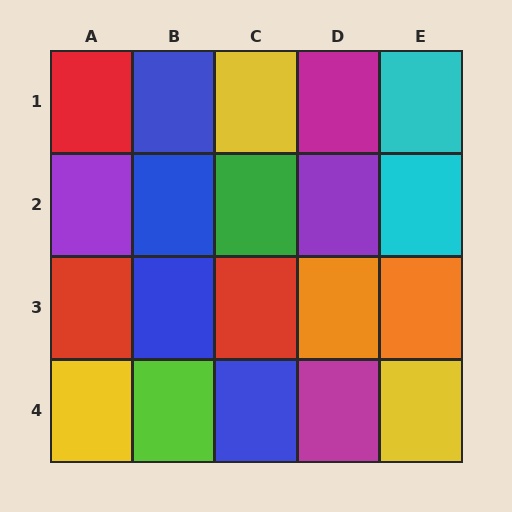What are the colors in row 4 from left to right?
Yellow, lime, blue, magenta, yellow.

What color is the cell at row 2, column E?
Cyan.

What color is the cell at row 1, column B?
Blue.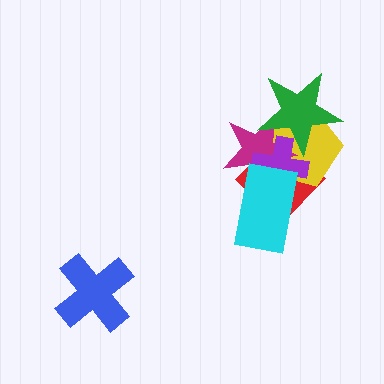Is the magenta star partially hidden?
Yes, it is partially covered by another shape.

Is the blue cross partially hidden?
No, no other shape covers it.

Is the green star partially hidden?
Yes, it is partially covered by another shape.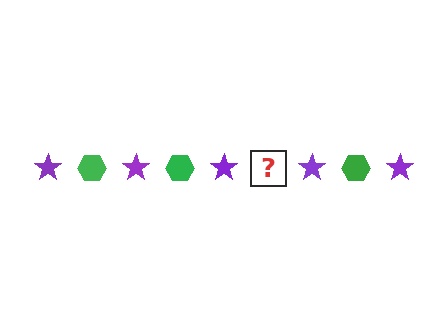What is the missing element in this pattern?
The missing element is a green hexagon.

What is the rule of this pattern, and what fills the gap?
The rule is that the pattern alternates between purple star and green hexagon. The gap should be filled with a green hexagon.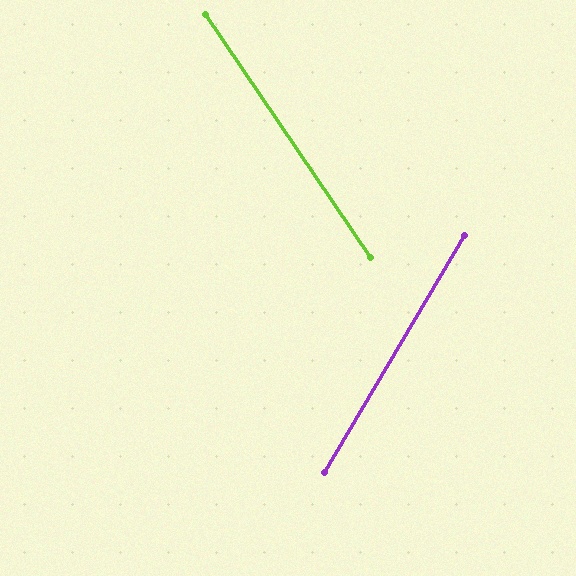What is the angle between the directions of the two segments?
Approximately 65 degrees.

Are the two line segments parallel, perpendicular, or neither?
Neither parallel nor perpendicular — they differ by about 65°.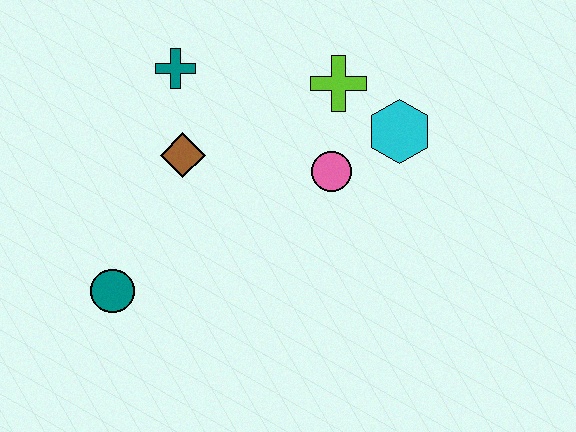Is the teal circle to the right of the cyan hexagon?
No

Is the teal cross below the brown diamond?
No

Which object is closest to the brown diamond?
The teal cross is closest to the brown diamond.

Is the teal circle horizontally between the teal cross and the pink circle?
No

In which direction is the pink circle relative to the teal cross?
The pink circle is to the right of the teal cross.